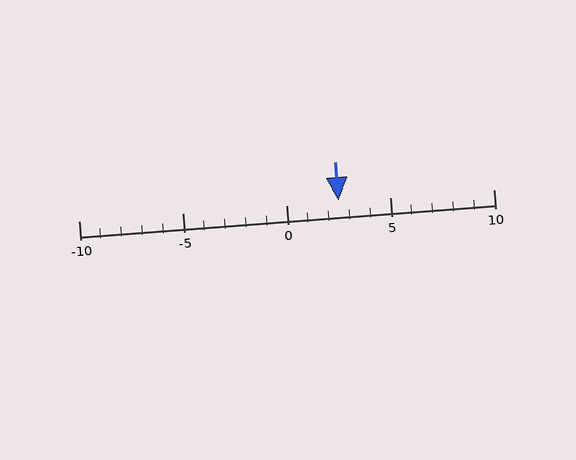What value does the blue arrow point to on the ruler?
The blue arrow points to approximately 2.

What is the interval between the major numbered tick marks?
The major tick marks are spaced 5 units apart.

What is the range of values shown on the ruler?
The ruler shows values from -10 to 10.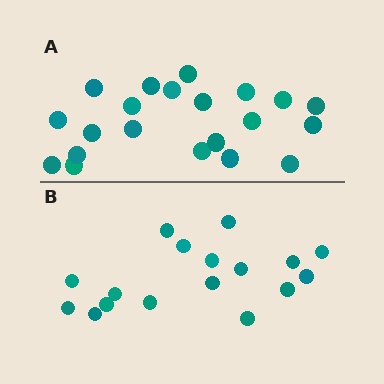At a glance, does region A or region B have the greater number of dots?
Region A (the top region) has more dots.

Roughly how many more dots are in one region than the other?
Region A has about 4 more dots than region B.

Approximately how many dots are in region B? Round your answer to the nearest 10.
About 20 dots. (The exact count is 17, which rounds to 20.)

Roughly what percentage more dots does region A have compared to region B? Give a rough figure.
About 25% more.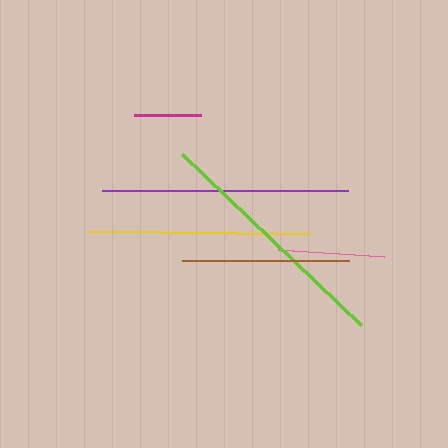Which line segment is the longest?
The lime line is the longest at approximately 247 pixels.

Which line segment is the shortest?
The magenta line is the shortest at approximately 67 pixels.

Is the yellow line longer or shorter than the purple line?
The purple line is longer than the yellow line.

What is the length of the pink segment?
The pink segment is approximately 106 pixels long.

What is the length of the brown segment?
The brown segment is approximately 167 pixels long.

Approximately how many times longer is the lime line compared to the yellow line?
The lime line is approximately 1.1 times the length of the yellow line.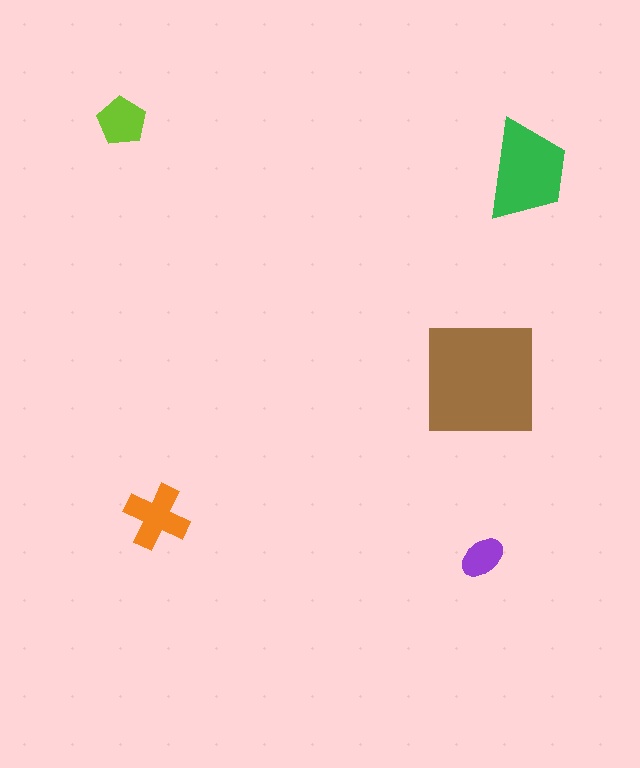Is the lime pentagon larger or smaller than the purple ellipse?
Larger.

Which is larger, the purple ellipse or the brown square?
The brown square.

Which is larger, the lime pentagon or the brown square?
The brown square.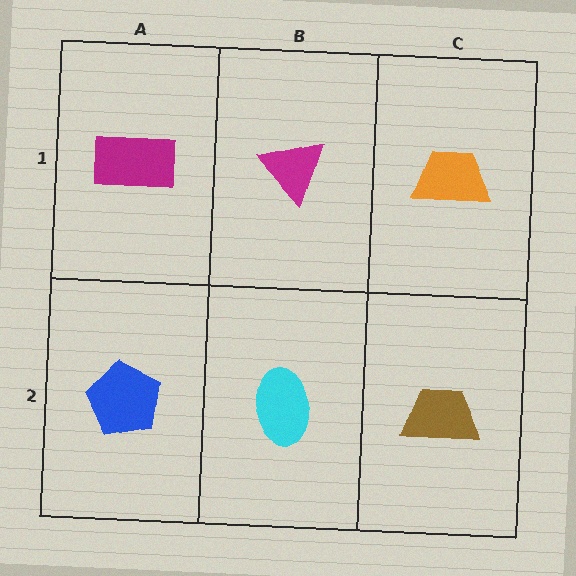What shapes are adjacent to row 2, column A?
A magenta rectangle (row 1, column A), a cyan ellipse (row 2, column B).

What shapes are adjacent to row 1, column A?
A blue pentagon (row 2, column A), a magenta triangle (row 1, column B).